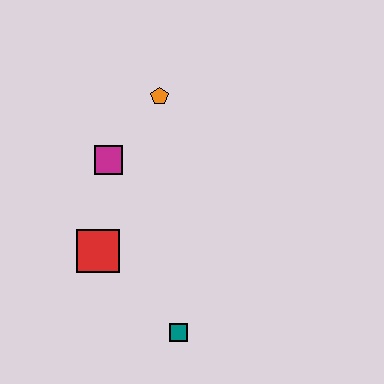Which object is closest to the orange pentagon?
The magenta square is closest to the orange pentagon.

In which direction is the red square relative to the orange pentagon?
The red square is below the orange pentagon.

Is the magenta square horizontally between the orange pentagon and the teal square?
No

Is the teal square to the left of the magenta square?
No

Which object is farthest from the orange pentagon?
The teal square is farthest from the orange pentagon.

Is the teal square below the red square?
Yes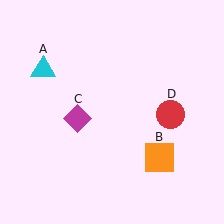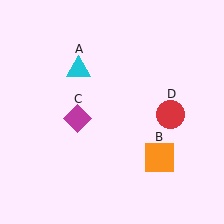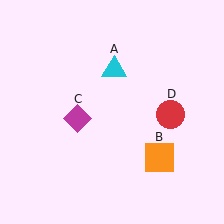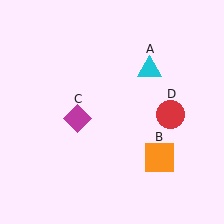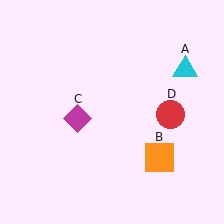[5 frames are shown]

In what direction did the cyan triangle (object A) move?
The cyan triangle (object A) moved right.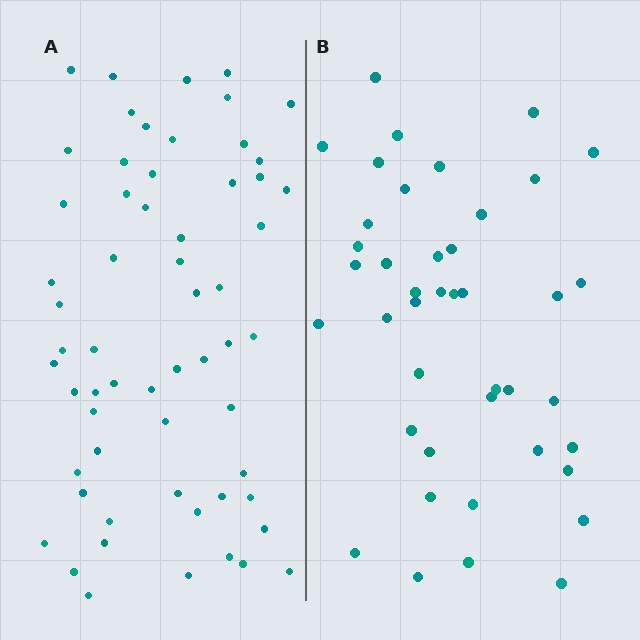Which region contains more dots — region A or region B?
Region A (the left region) has more dots.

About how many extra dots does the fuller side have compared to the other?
Region A has approximately 20 more dots than region B.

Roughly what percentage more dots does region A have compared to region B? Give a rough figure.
About 45% more.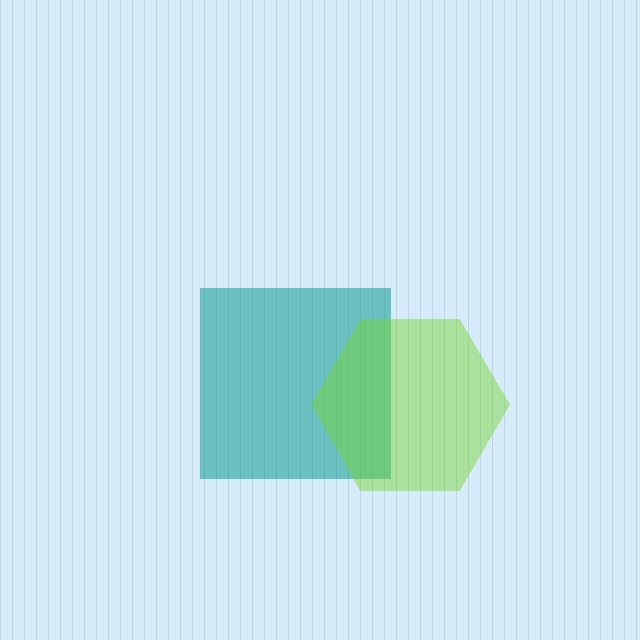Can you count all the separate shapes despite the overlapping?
Yes, there are 2 separate shapes.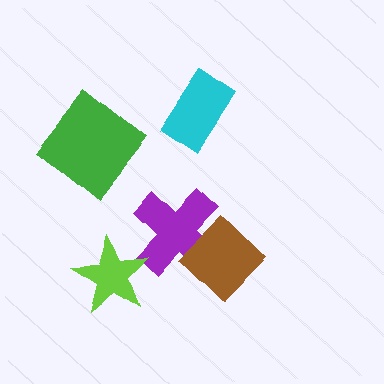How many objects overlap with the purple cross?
1 object overlaps with the purple cross.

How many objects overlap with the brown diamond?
1 object overlaps with the brown diamond.